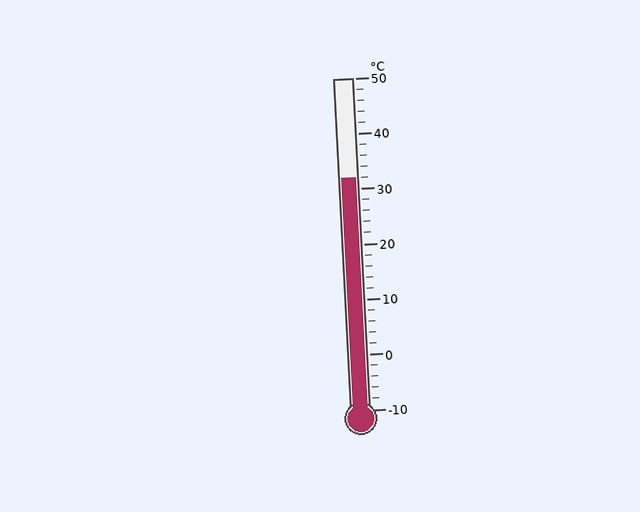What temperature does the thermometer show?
The thermometer shows approximately 32°C.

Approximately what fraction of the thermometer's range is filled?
The thermometer is filled to approximately 70% of its range.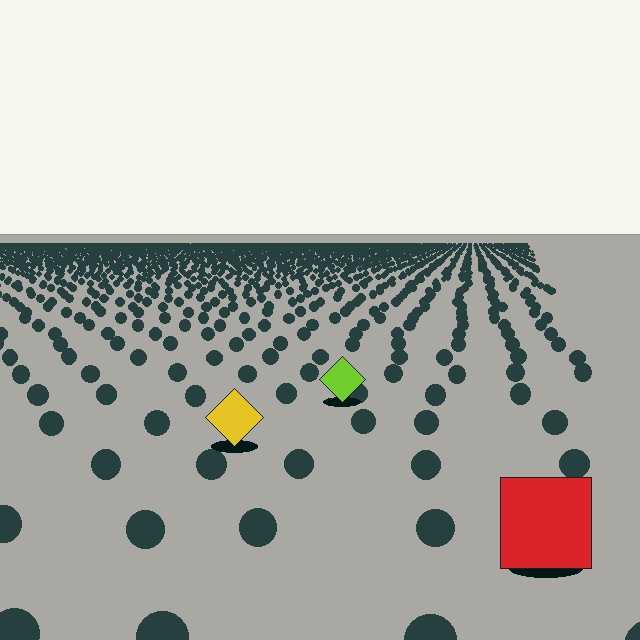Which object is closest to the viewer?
The red square is closest. The texture marks near it are larger and more spread out.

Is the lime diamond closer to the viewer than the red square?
No. The red square is closer — you can tell from the texture gradient: the ground texture is coarser near it.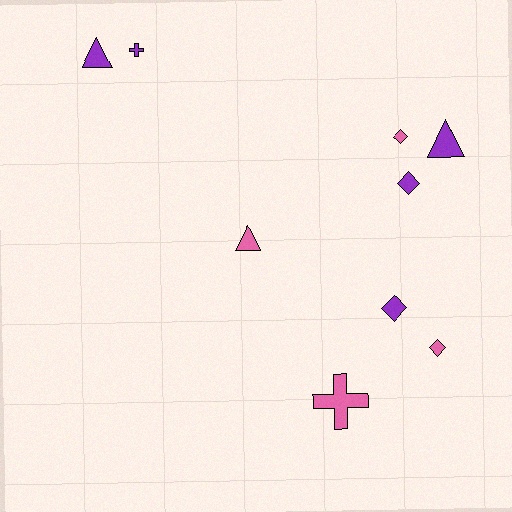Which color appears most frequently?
Purple, with 5 objects.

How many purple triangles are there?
There are 2 purple triangles.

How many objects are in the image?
There are 9 objects.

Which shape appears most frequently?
Diamond, with 4 objects.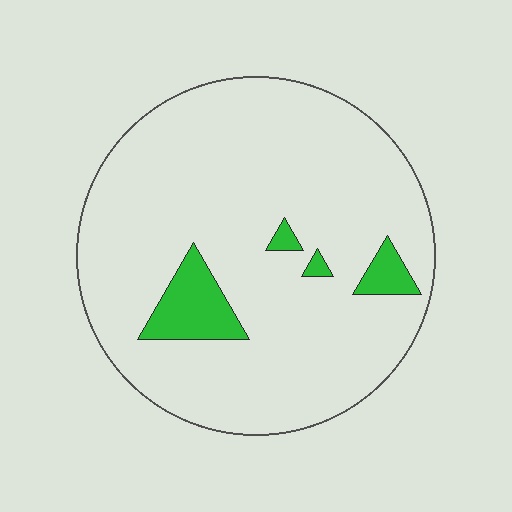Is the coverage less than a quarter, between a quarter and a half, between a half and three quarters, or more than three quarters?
Less than a quarter.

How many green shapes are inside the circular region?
4.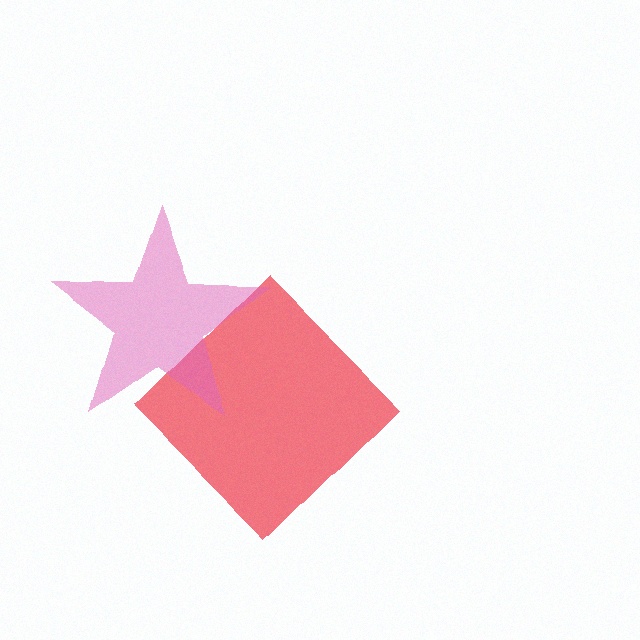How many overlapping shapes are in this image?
There are 2 overlapping shapes in the image.